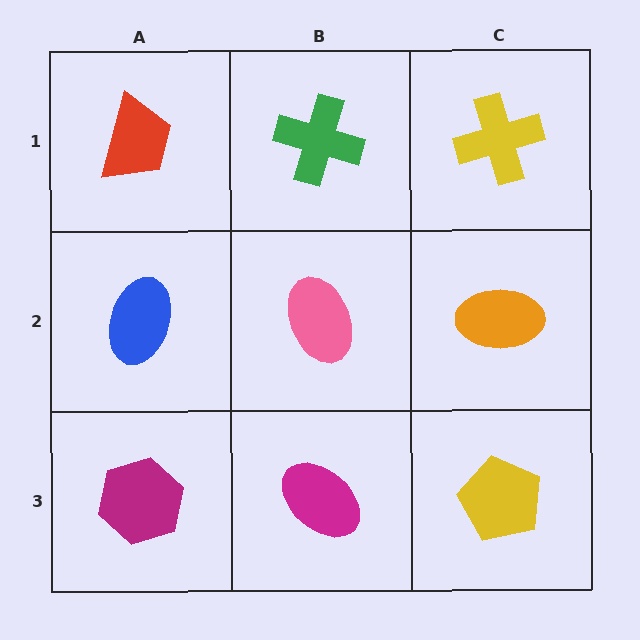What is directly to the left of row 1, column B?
A red trapezoid.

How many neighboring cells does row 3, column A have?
2.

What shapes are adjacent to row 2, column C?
A yellow cross (row 1, column C), a yellow pentagon (row 3, column C), a pink ellipse (row 2, column B).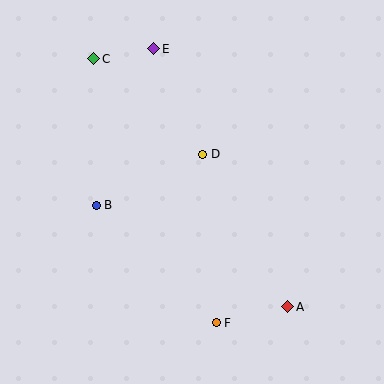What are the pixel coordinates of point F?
Point F is at (216, 323).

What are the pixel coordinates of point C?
Point C is at (94, 59).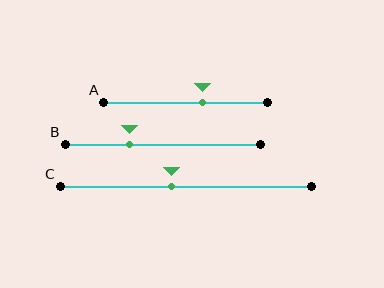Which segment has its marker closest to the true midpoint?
Segment C has its marker closest to the true midpoint.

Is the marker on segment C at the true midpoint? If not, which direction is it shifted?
No, the marker on segment C is shifted to the left by about 6% of the segment length.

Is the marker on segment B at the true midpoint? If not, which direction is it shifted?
No, the marker on segment B is shifted to the left by about 17% of the segment length.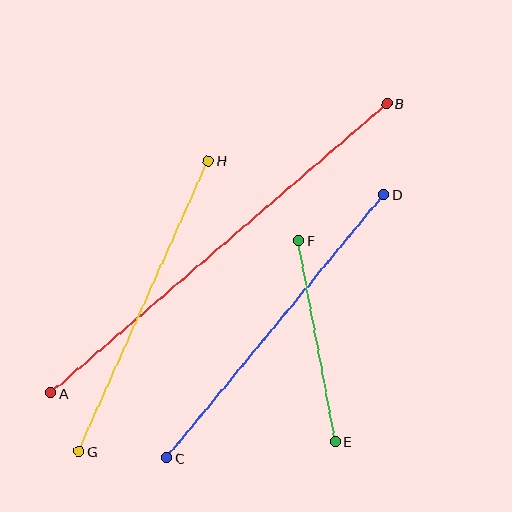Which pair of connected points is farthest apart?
Points A and B are farthest apart.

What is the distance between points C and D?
The distance is approximately 341 pixels.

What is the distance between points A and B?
The distance is approximately 444 pixels.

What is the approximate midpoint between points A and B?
The midpoint is at approximately (219, 248) pixels.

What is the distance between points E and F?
The distance is approximately 204 pixels.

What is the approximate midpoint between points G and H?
The midpoint is at approximately (144, 306) pixels.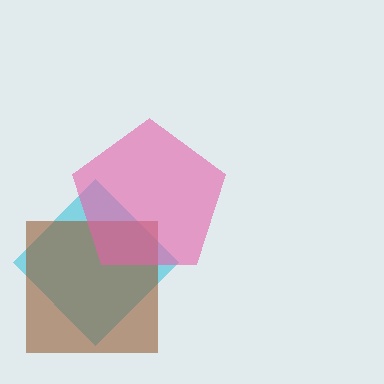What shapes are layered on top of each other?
The layered shapes are: a cyan diamond, a brown square, a pink pentagon.